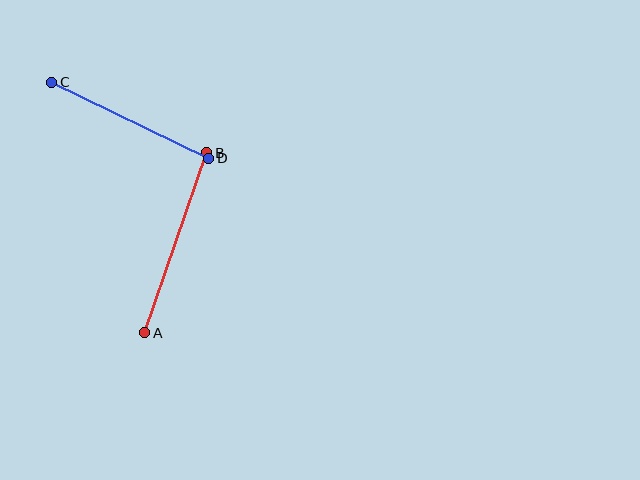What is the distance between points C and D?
The distance is approximately 175 pixels.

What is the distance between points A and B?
The distance is approximately 190 pixels.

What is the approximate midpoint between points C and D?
The midpoint is at approximately (130, 120) pixels.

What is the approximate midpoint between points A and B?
The midpoint is at approximately (176, 243) pixels.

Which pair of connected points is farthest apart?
Points A and B are farthest apart.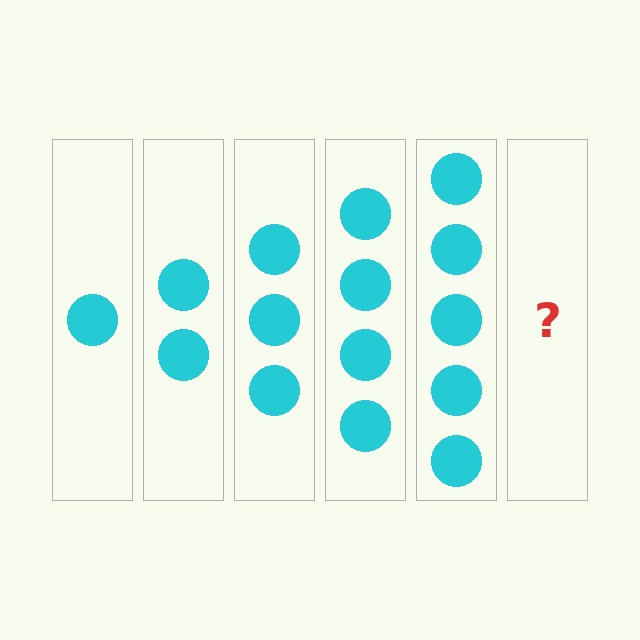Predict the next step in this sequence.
The next step is 6 circles.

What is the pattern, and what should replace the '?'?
The pattern is that each step adds one more circle. The '?' should be 6 circles.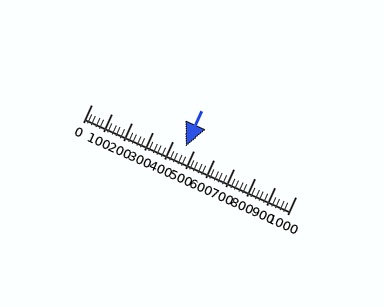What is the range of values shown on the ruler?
The ruler shows values from 0 to 1000.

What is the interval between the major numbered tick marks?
The major tick marks are spaced 100 units apart.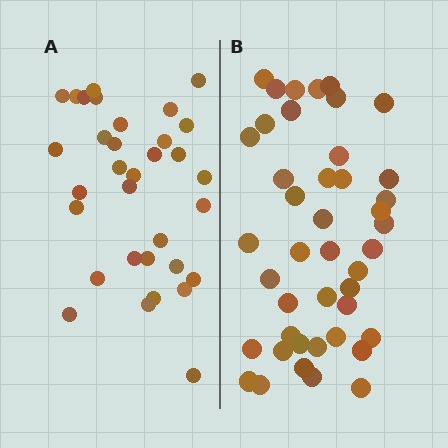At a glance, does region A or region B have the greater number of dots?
Region B (the right region) has more dots.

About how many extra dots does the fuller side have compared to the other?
Region B has roughly 10 or so more dots than region A.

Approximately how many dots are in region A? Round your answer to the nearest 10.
About 30 dots. (The exact count is 33, which rounds to 30.)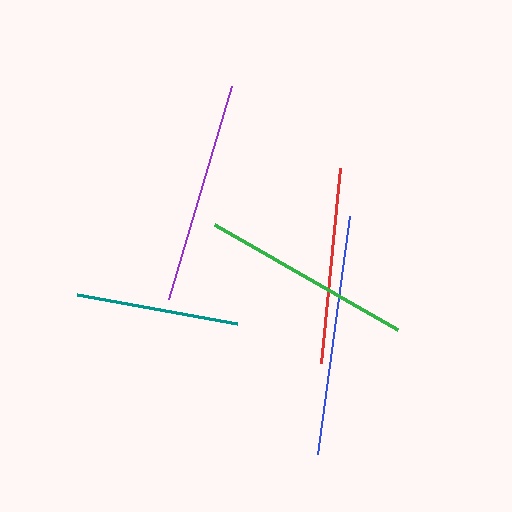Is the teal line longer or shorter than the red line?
The red line is longer than the teal line.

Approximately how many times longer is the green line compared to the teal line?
The green line is approximately 1.3 times the length of the teal line.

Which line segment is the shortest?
The teal line is the shortest at approximately 163 pixels.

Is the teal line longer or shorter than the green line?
The green line is longer than the teal line.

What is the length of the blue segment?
The blue segment is approximately 240 pixels long.